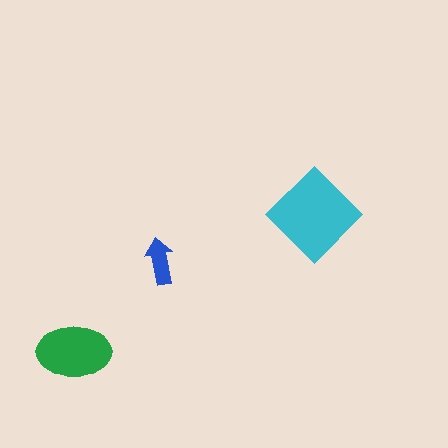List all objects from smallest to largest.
The blue arrow, the green ellipse, the cyan diamond.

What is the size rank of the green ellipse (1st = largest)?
2nd.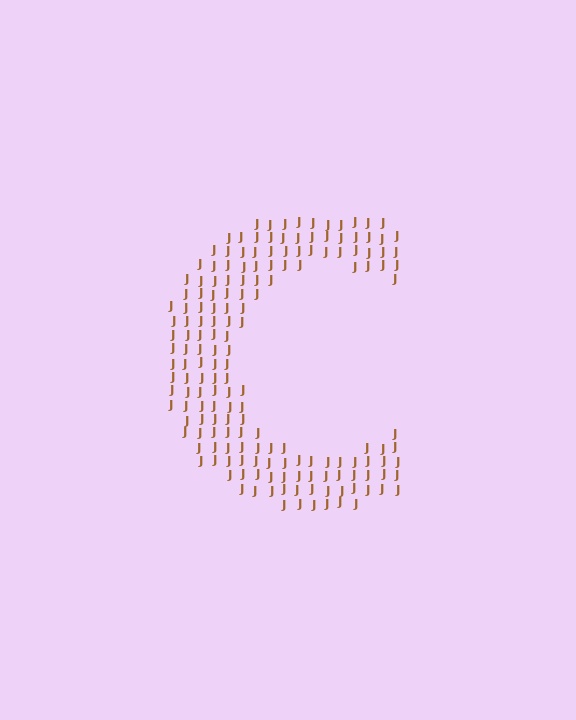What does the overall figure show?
The overall figure shows the letter C.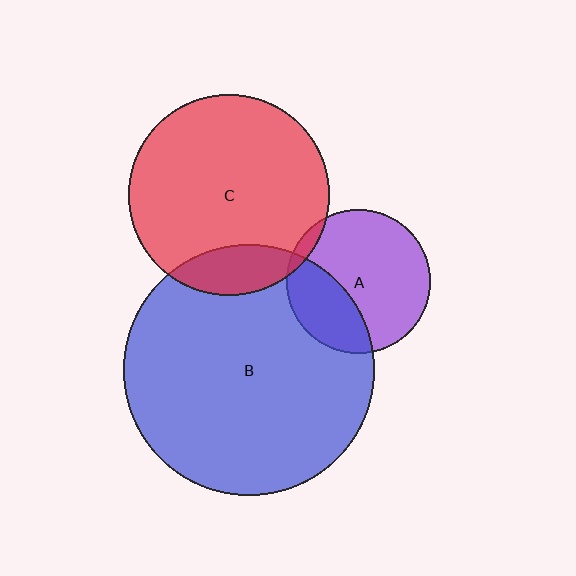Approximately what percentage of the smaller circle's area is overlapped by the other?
Approximately 15%.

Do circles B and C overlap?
Yes.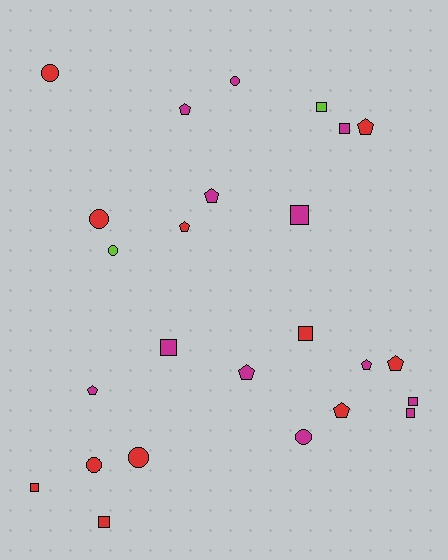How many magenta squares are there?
There are 5 magenta squares.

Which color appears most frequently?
Magenta, with 12 objects.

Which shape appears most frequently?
Pentagon, with 9 objects.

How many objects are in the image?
There are 25 objects.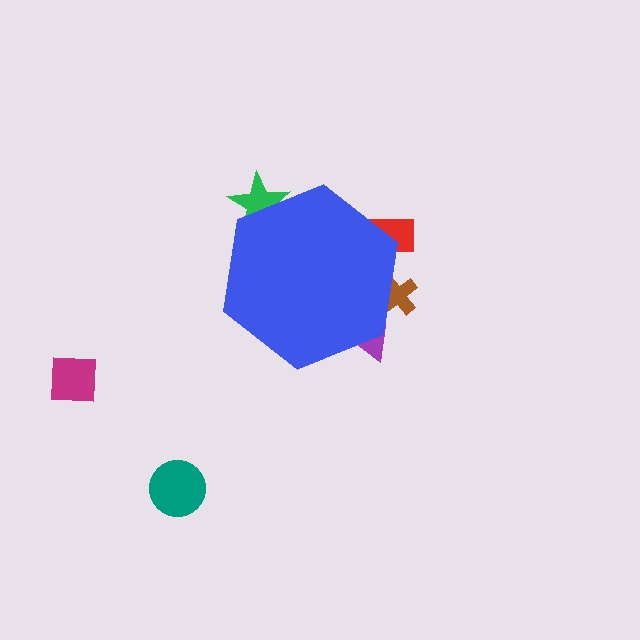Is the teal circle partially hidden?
No, the teal circle is fully visible.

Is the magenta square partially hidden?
No, the magenta square is fully visible.